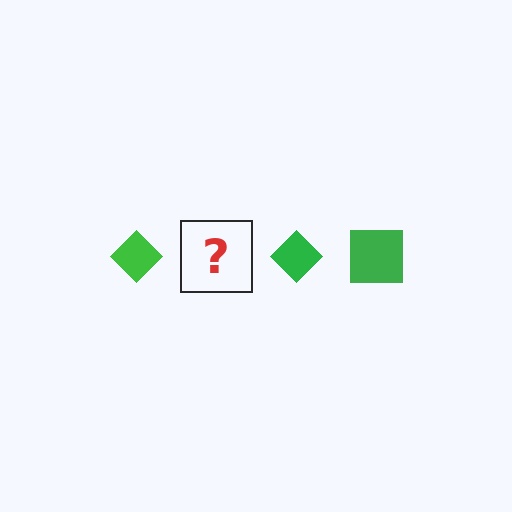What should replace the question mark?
The question mark should be replaced with a green square.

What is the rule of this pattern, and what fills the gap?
The rule is that the pattern cycles through diamond, square shapes in green. The gap should be filled with a green square.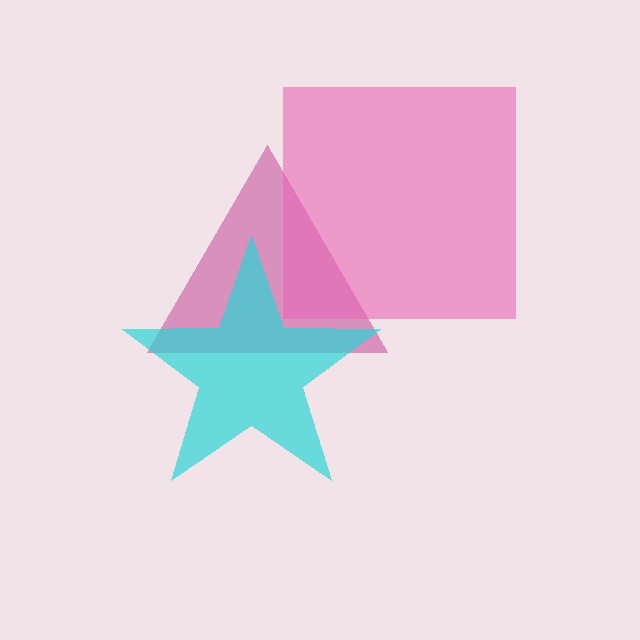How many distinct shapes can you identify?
There are 3 distinct shapes: a magenta triangle, a pink square, a cyan star.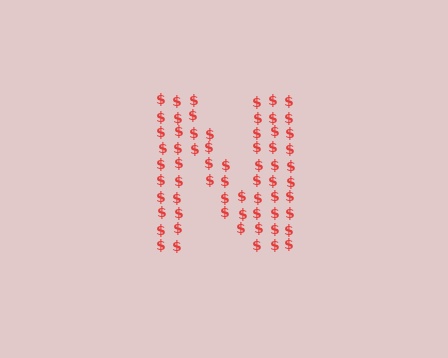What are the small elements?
The small elements are dollar signs.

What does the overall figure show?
The overall figure shows the letter N.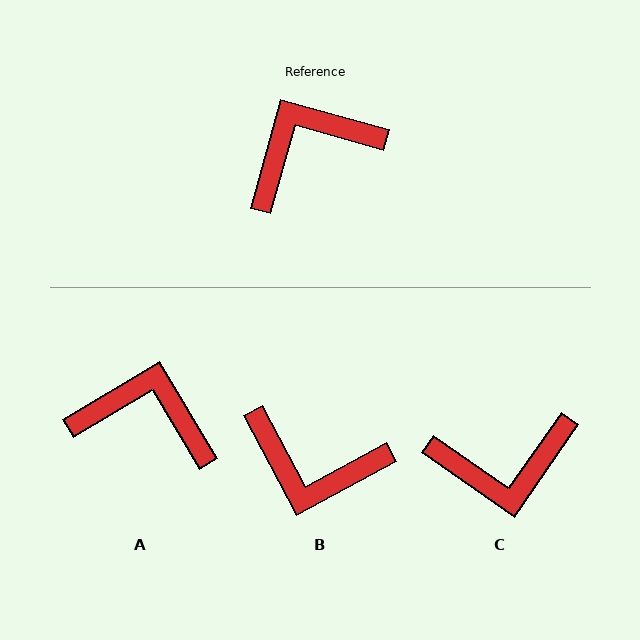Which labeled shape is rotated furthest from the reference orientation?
C, about 161 degrees away.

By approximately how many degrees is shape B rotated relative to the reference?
Approximately 134 degrees counter-clockwise.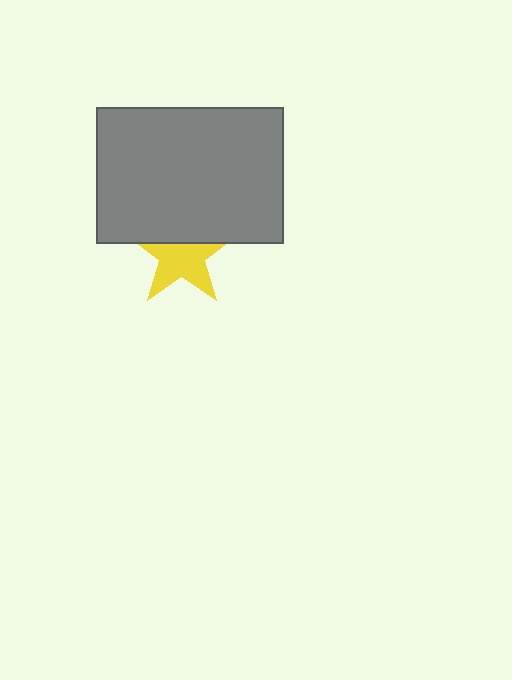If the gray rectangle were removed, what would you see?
You would see the complete yellow star.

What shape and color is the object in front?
The object in front is a gray rectangle.